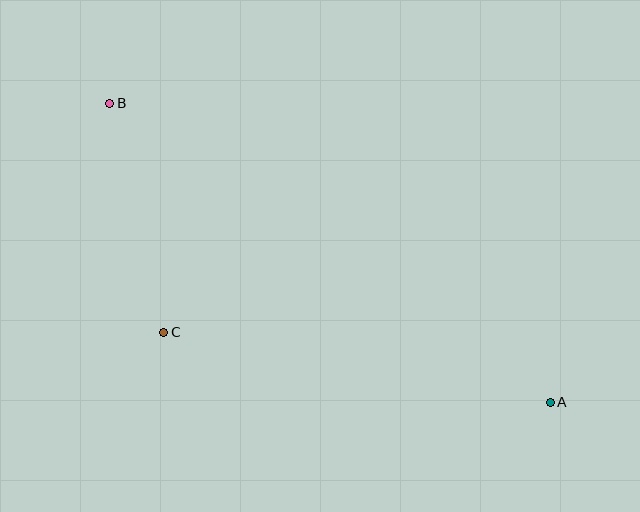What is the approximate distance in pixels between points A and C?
The distance between A and C is approximately 393 pixels.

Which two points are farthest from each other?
Points A and B are farthest from each other.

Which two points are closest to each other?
Points B and C are closest to each other.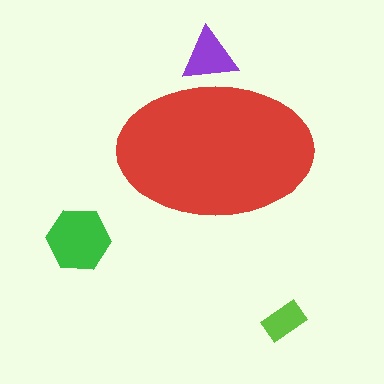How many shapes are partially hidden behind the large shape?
1 shape is partially hidden.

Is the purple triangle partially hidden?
Yes, the purple triangle is partially hidden behind the red ellipse.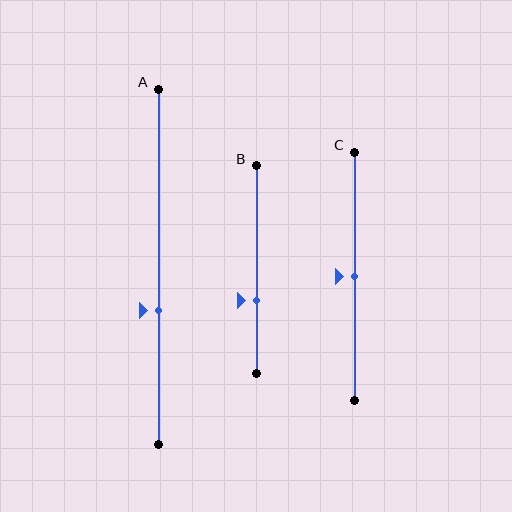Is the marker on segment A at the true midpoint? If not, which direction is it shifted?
No, the marker on segment A is shifted downward by about 12% of the segment length.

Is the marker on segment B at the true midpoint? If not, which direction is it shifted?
No, the marker on segment B is shifted downward by about 15% of the segment length.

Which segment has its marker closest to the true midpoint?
Segment C has its marker closest to the true midpoint.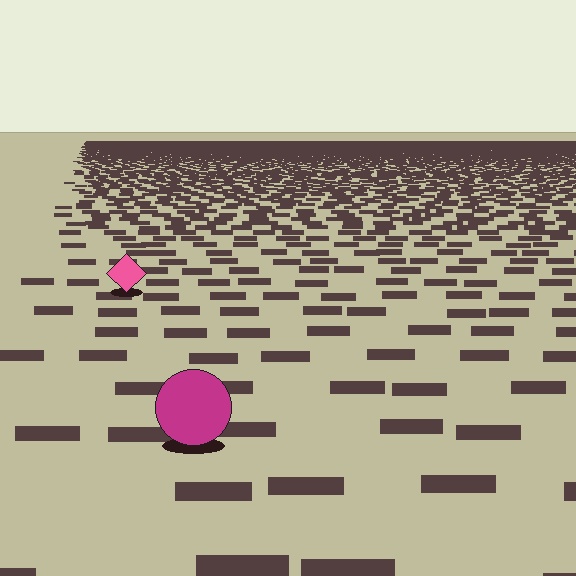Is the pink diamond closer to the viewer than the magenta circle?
No. The magenta circle is closer — you can tell from the texture gradient: the ground texture is coarser near it.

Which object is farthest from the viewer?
The pink diamond is farthest from the viewer. It appears smaller and the ground texture around it is denser.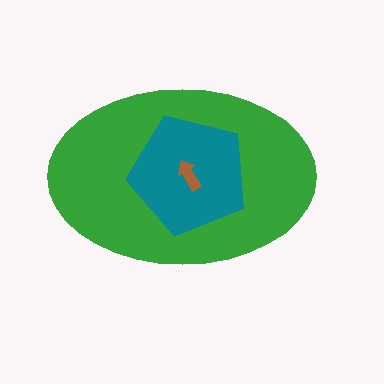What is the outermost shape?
The green ellipse.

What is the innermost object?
The brown arrow.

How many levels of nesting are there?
3.